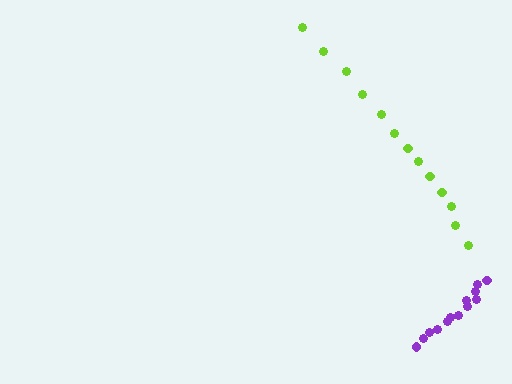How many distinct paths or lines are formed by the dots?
There are 2 distinct paths.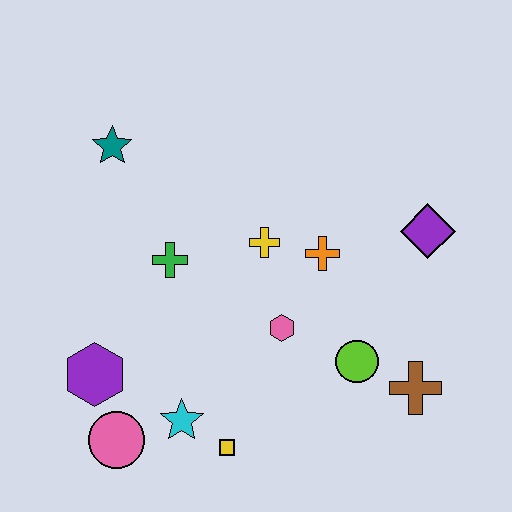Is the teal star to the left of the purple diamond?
Yes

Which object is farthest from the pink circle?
The purple diamond is farthest from the pink circle.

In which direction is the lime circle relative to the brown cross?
The lime circle is to the left of the brown cross.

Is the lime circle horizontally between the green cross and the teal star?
No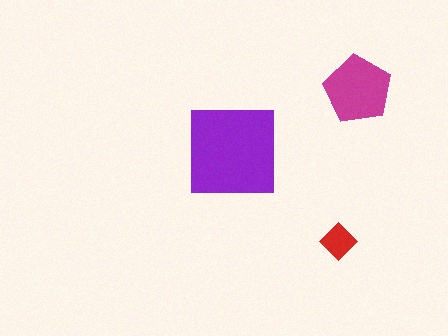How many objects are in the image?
There are 3 objects in the image.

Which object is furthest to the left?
The purple square is leftmost.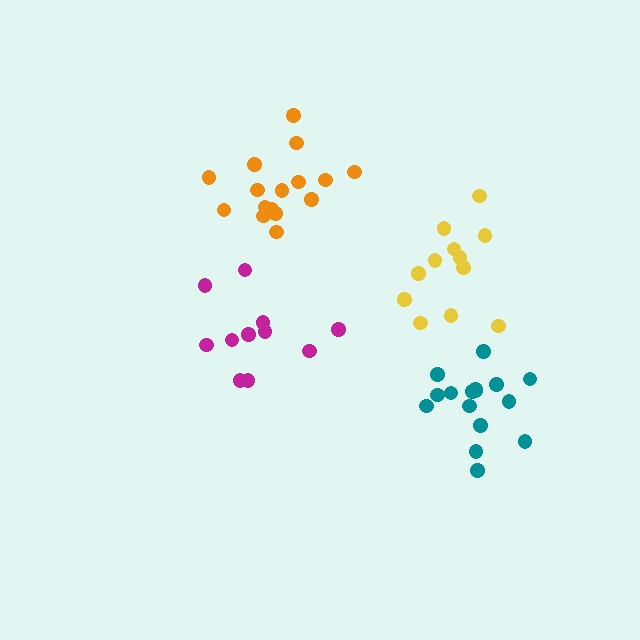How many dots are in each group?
Group 1: 16 dots, Group 2: 16 dots, Group 3: 12 dots, Group 4: 11 dots (55 total).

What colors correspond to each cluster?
The clusters are colored: teal, orange, yellow, magenta.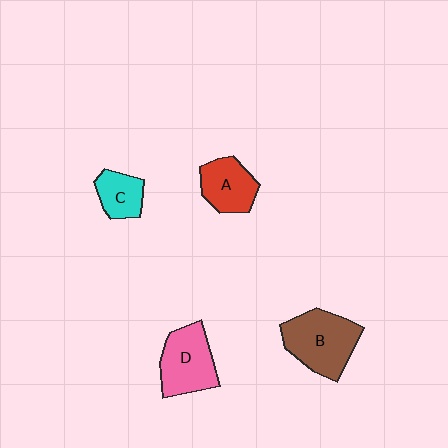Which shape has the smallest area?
Shape C (cyan).